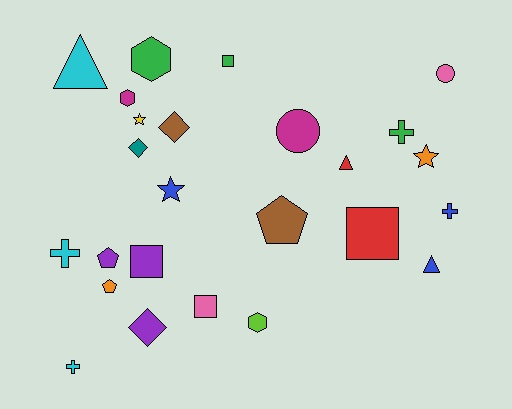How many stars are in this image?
There are 3 stars.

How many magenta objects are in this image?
There are 2 magenta objects.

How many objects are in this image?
There are 25 objects.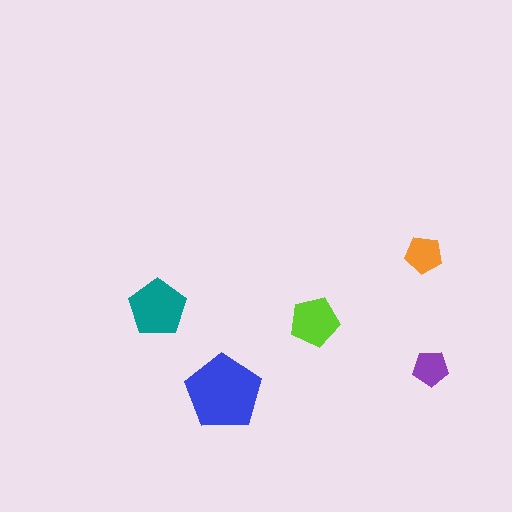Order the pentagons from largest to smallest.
the blue one, the teal one, the lime one, the orange one, the purple one.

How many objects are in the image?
There are 5 objects in the image.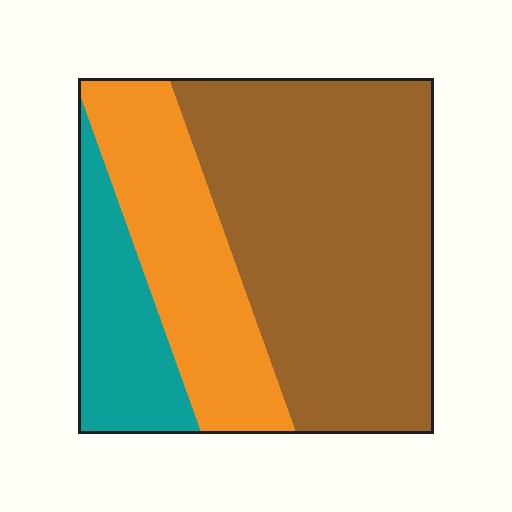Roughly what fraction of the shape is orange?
Orange covers 27% of the shape.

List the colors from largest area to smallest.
From largest to smallest: brown, orange, teal.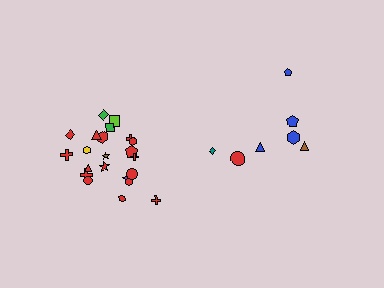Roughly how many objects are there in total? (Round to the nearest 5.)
Roughly 30 objects in total.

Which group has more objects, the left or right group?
The left group.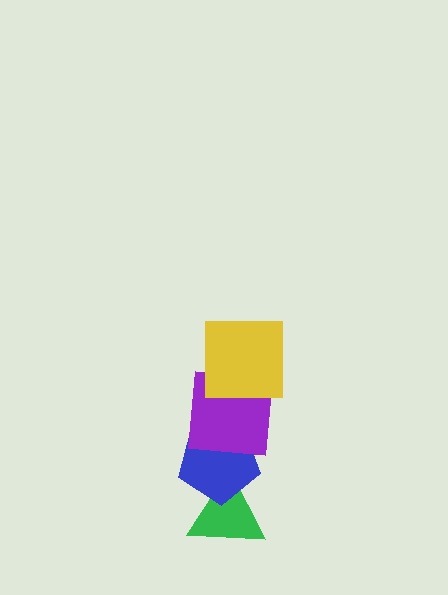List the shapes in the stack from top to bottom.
From top to bottom: the yellow square, the purple square, the blue pentagon, the green triangle.